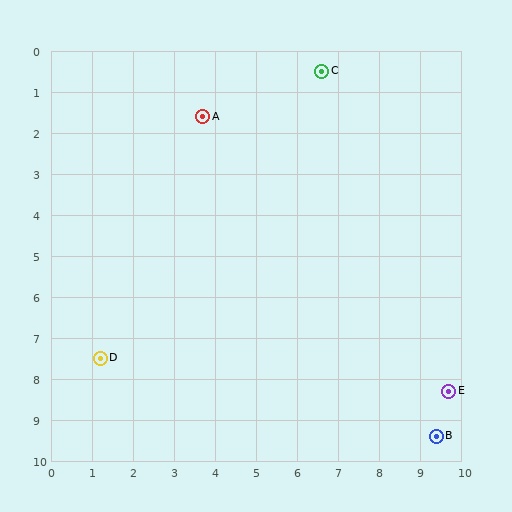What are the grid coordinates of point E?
Point E is at approximately (9.7, 8.3).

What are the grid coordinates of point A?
Point A is at approximately (3.7, 1.6).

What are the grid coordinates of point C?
Point C is at approximately (6.6, 0.5).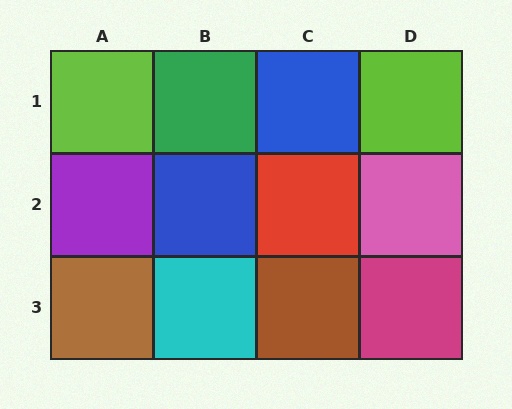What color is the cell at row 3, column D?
Magenta.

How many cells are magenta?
1 cell is magenta.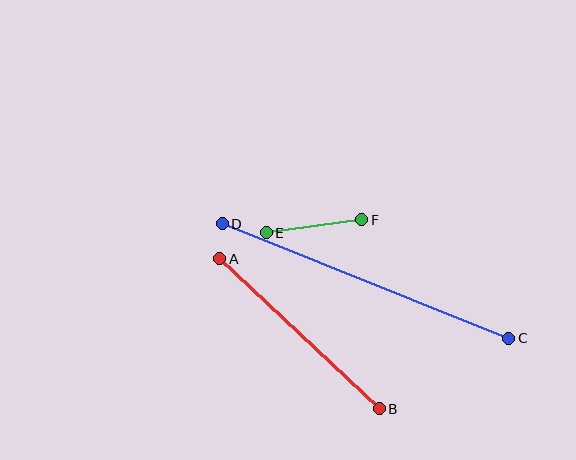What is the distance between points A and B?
The distance is approximately 219 pixels.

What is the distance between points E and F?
The distance is approximately 96 pixels.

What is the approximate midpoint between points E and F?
The midpoint is at approximately (314, 226) pixels.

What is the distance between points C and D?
The distance is approximately 309 pixels.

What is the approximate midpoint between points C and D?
The midpoint is at approximately (365, 281) pixels.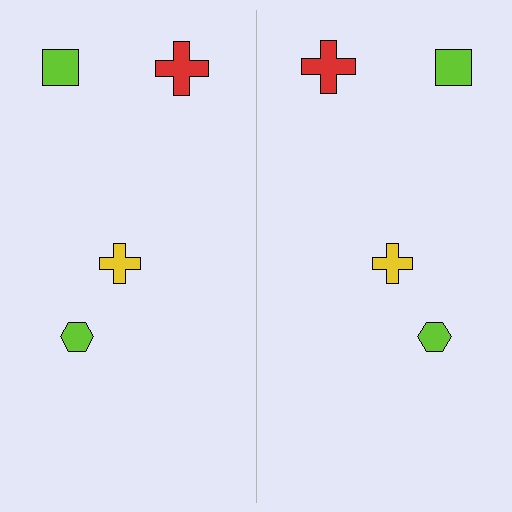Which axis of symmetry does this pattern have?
The pattern has a vertical axis of symmetry running through the center of the image.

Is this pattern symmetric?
Yes, this pattern has bilateral (reflection) symmetry.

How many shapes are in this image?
There are 8 shapes in this image.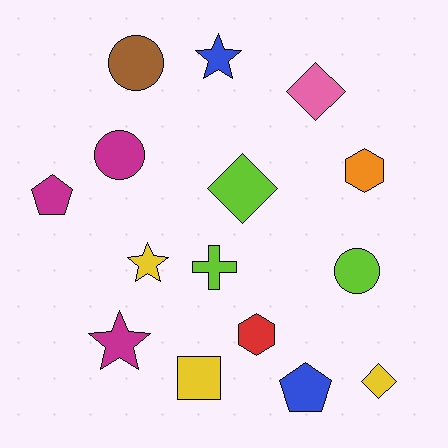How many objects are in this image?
There are 15 objects.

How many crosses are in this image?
There is 1 cross.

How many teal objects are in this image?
There are no teal objects.